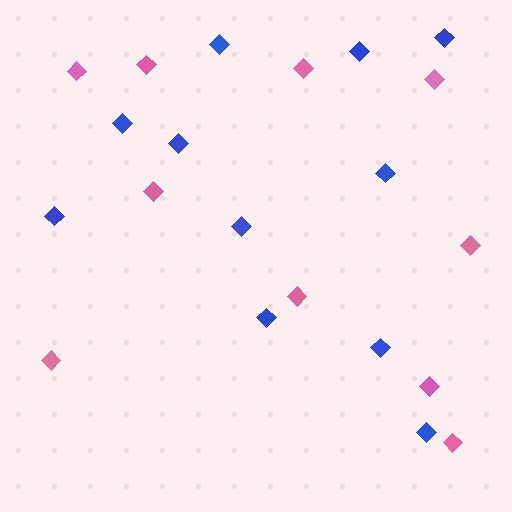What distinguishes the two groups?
There are 2 groups: one group of blue diamonds (11) and one group of pink diamonds (10).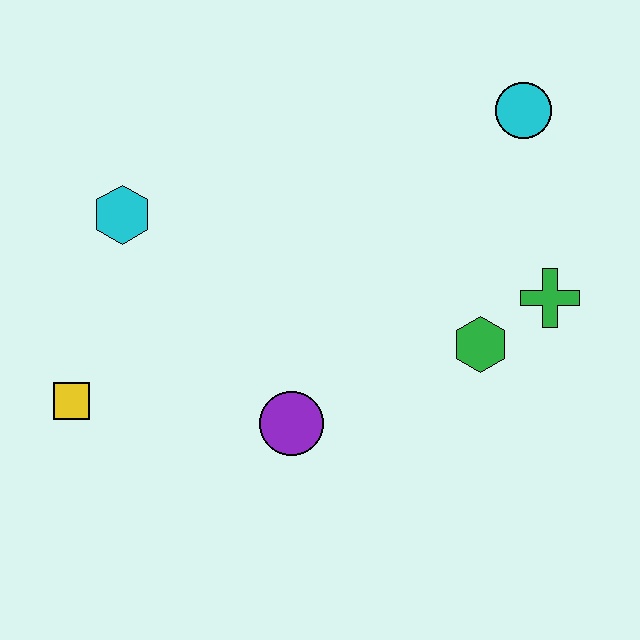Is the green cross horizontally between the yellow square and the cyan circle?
No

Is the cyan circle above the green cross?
Yes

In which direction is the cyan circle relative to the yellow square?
The cyan circle is to the right of the yellow square.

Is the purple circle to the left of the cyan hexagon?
No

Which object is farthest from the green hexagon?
The yellow square is farthest from the green hexagon.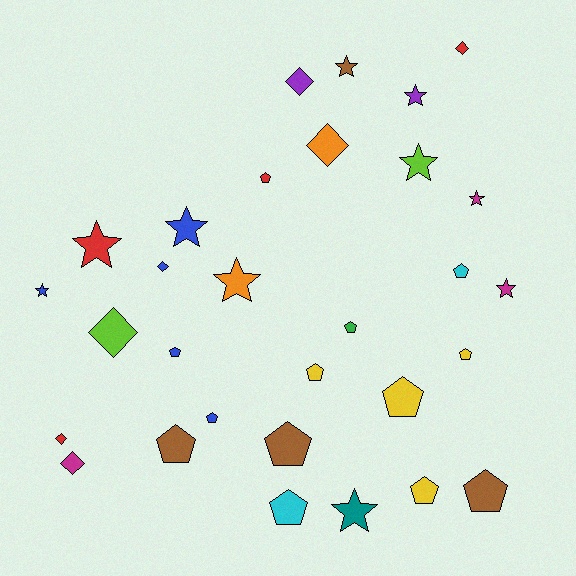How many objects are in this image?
There are 30 objects.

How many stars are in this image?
There are 10 stars.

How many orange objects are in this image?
There are 2 orange objects.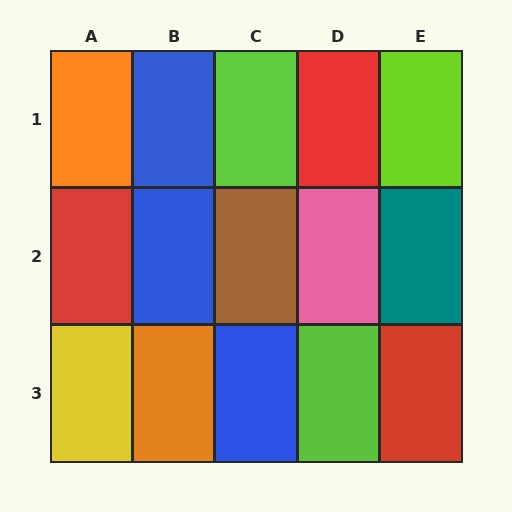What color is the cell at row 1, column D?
Red.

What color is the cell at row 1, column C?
Lime.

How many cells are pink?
1 cell is pink.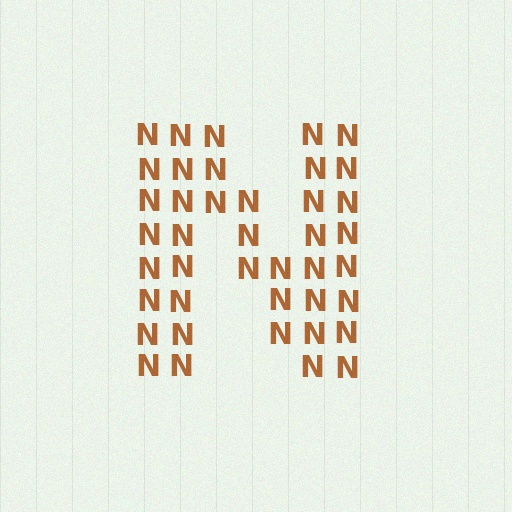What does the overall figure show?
The overall figure shows the letter N.